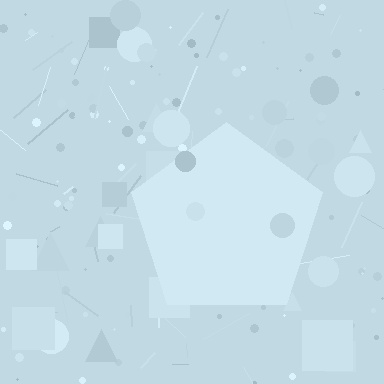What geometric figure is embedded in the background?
A pentagon is embedded in the background.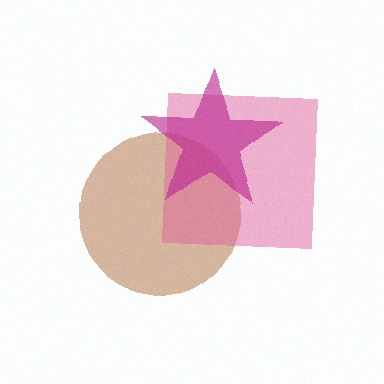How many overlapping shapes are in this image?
There are 3 overlapping shapes in the image.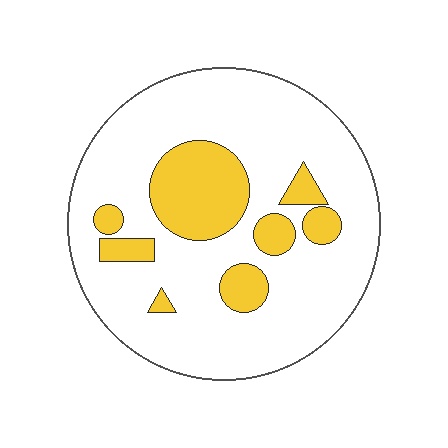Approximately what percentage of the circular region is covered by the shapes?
Approximately 20%.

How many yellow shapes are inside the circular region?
8.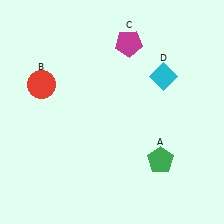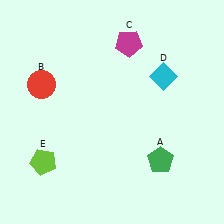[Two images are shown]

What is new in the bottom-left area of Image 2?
A lime pentagon (E) was added in the bottom-left area of Image 2.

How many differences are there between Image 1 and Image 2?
There is 1 difference between the two images.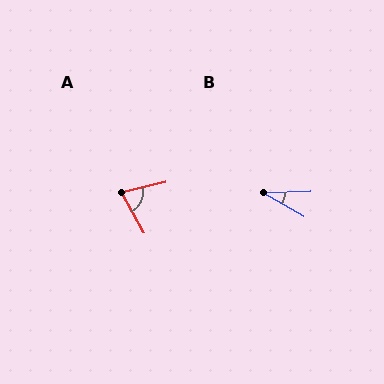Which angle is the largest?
A, at approximately 74 degrees.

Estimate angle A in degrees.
Approximately 74 degrees.